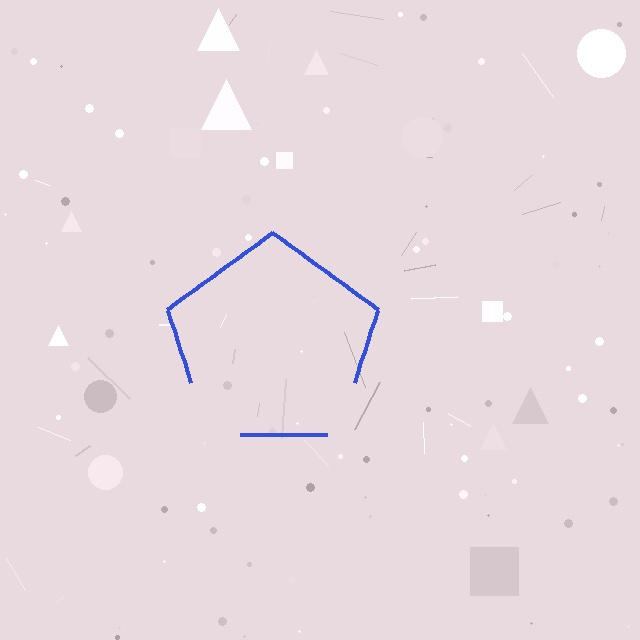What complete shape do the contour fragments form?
The contour fragments form a pentagon.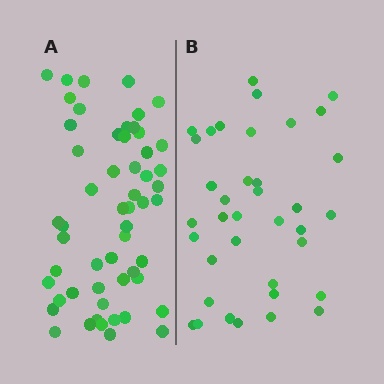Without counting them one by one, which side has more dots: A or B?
Region A (the left region) has more dots.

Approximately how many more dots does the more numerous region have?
Region A has approximately 20 more dots than region B.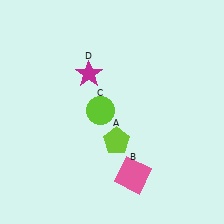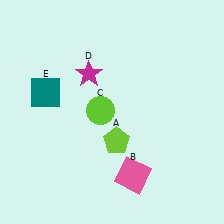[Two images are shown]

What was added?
A teal square (E) was added in Image 2.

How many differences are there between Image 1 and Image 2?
There is 1 difference between the two images.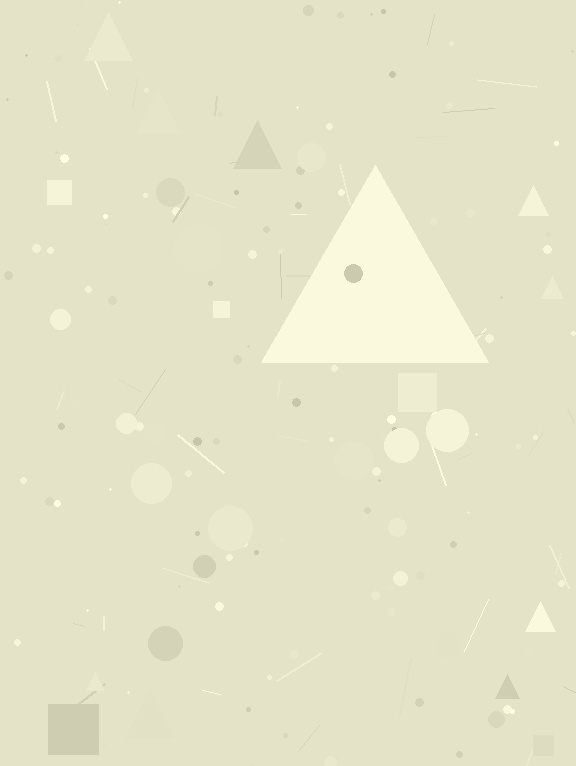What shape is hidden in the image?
A triangle is hidden in the image.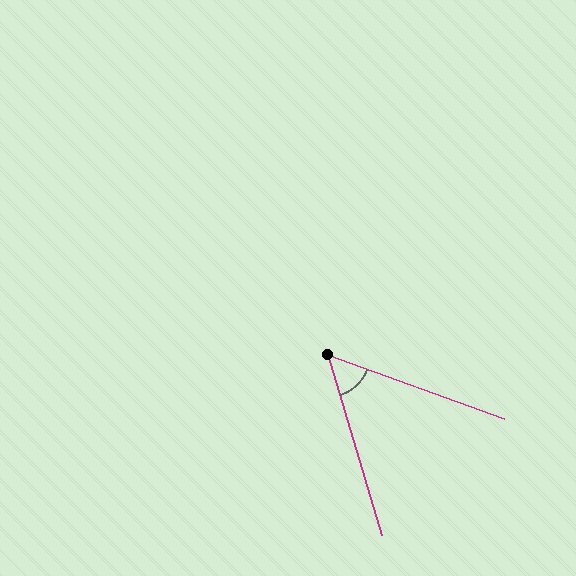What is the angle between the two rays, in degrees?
Approximately 54 degrees.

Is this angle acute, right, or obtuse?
It is acute.